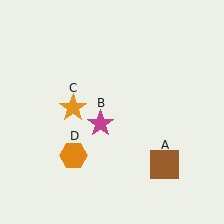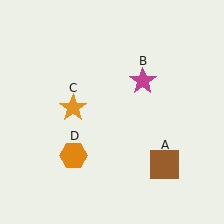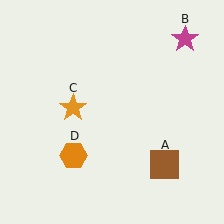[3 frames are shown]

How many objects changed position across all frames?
1 object changed position: magenta star (object B).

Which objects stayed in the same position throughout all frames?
Brown square (object A) and orange star (object C) and orange hexagon (object D) remained stationary.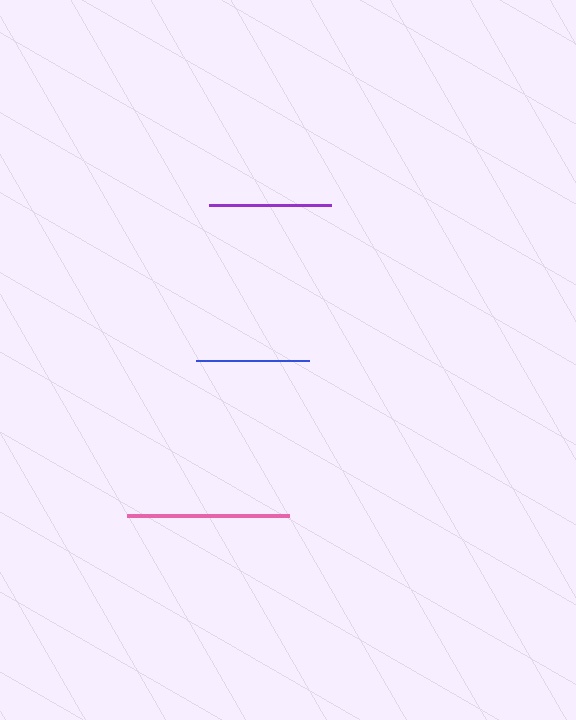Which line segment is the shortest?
The blue line is the shortest at approximately 114 pixels.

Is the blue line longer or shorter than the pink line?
The pink line is longer than the blue line.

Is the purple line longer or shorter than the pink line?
The pink line is longer than the purple line.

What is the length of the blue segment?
The blue segment is approximately 114 pixels long.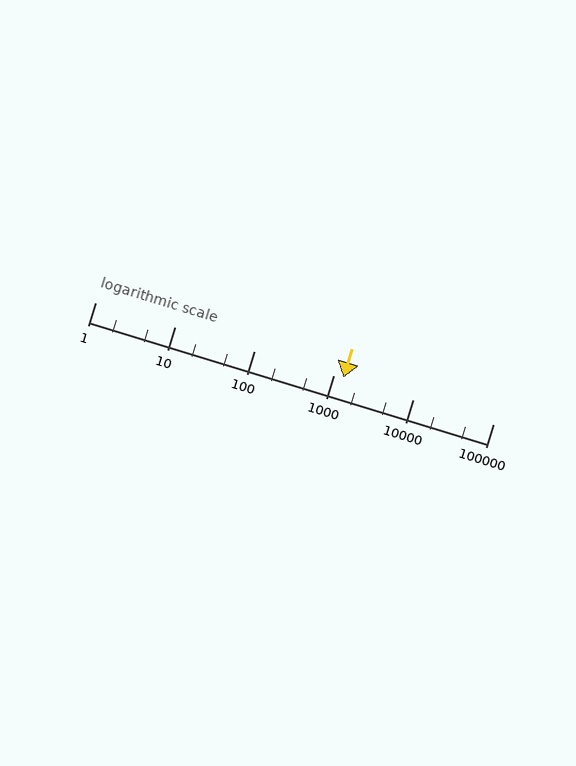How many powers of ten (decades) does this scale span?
The scale spans 5 decades, from 1 to 100000.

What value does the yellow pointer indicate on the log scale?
The pointer indicates approximately 1300.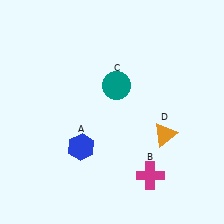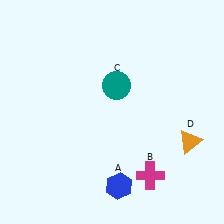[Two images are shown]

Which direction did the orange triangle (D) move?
The orange triangle (D) moved right.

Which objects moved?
The objects that moved are: the blue hexagon (A), the orange triangle (D).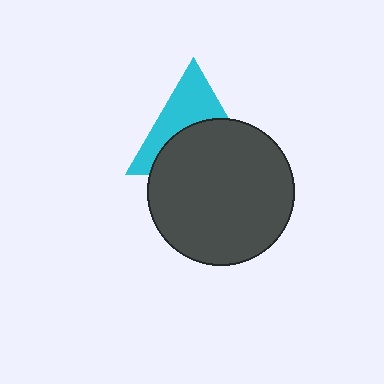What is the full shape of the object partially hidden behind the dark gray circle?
The partially hidden object is a cyan triangle.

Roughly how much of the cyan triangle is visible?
About half of it is visible (roughly 45%).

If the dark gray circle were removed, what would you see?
You would see the complete cyan triangle.